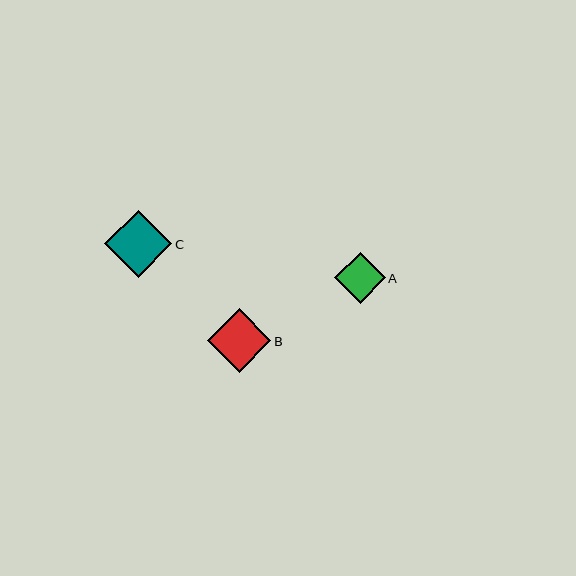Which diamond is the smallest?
Diamond A is the smallest with a size of approximately 50 pixels.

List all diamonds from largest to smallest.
From largest to smallest: C, B, A.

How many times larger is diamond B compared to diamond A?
Diamond B is approximately 1.3 times the size of diamond A.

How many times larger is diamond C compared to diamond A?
Diamond C is approximately 1.3 times the size of diamond A.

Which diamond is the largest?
Diamond C is the largest with a size of approximately 67 pixels.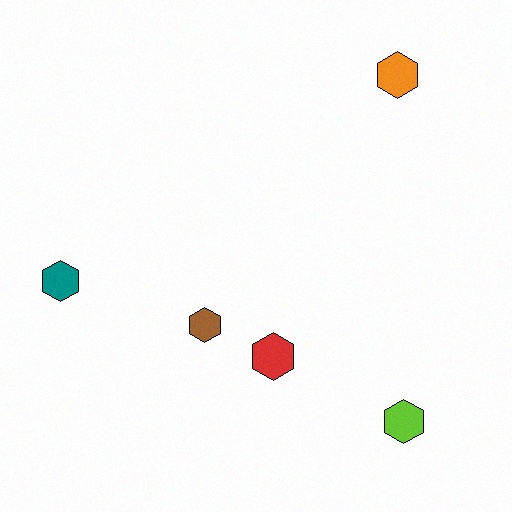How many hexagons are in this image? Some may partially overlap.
There are 5 hexagons.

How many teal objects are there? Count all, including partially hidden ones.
There is 1 teal object.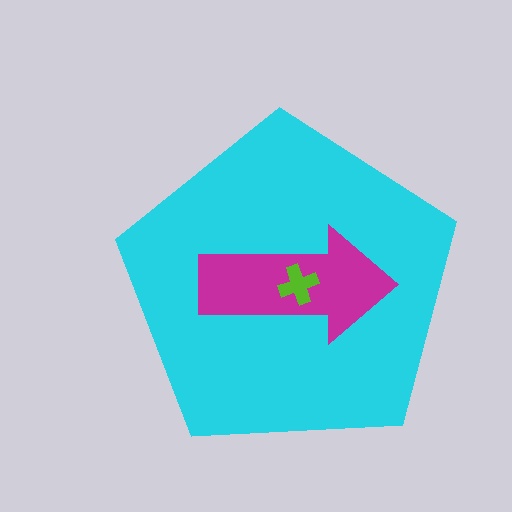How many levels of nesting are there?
3.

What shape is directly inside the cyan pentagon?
The magenta arrow.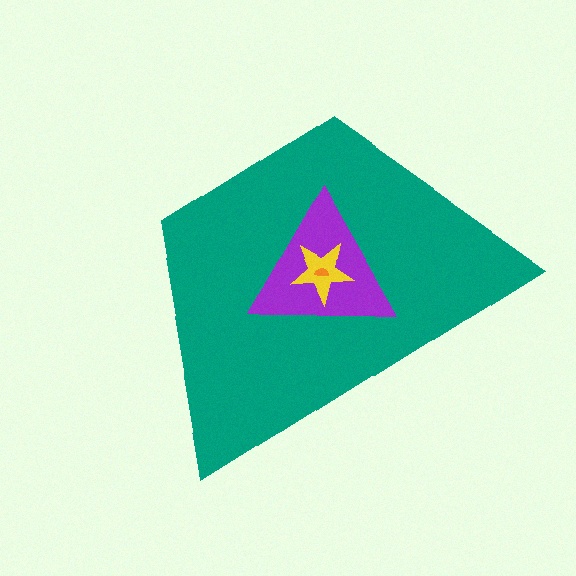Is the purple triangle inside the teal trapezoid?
Yes.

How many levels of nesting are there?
4.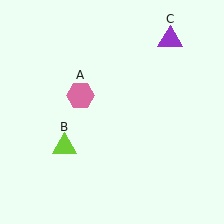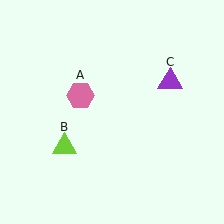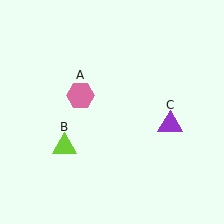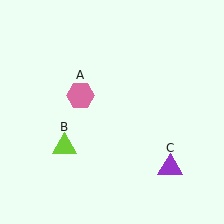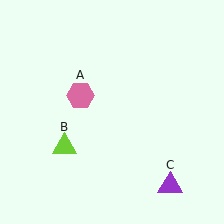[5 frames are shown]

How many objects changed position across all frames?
1 object changed position: purple triangle (object C).